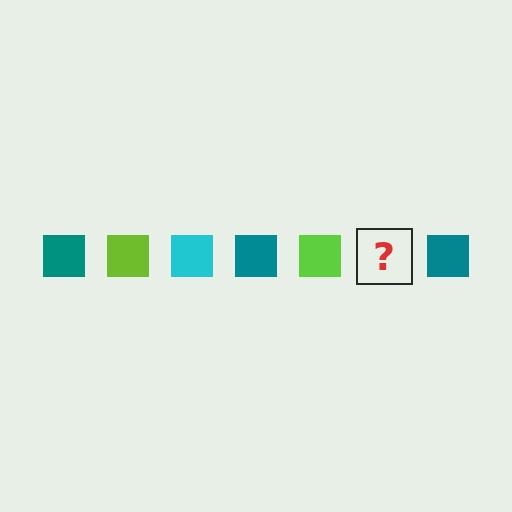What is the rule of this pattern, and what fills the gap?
The rule is that the pattern cycles through teal, lime, cyan squares. The gap should be filled with a cyan square.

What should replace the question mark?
The question mark should be replaced with a cyan square.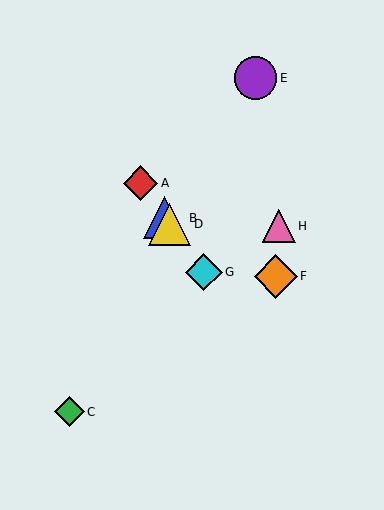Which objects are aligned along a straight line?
Objects A, B, D, G are aligned along a straight line.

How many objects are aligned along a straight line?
4 objects (A, B, D, G) are aligned along a straight line.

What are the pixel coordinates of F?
Object F is at (276, 277).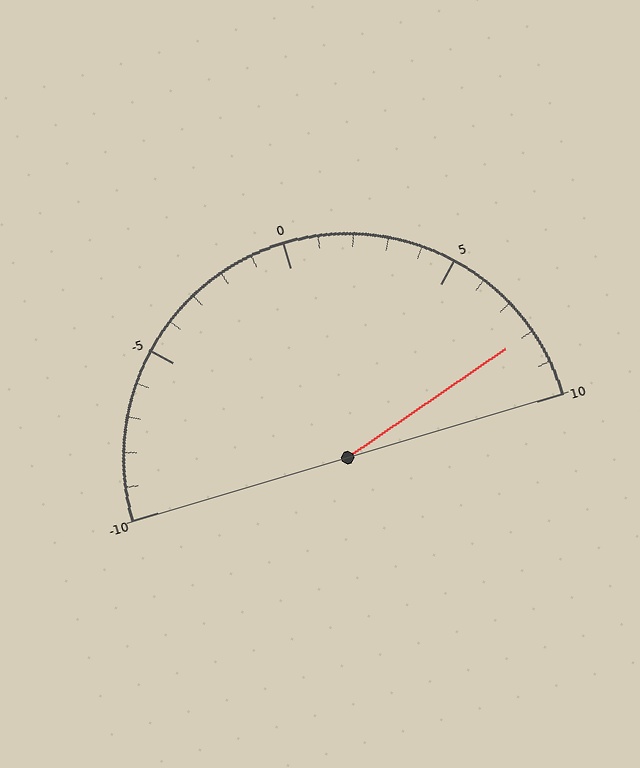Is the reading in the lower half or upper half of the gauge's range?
The reading is in the upper half of the range (-10 to 10).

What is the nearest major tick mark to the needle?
The nearest major tick mark is 10.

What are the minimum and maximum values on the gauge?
The gauge ranges from -10 to 10.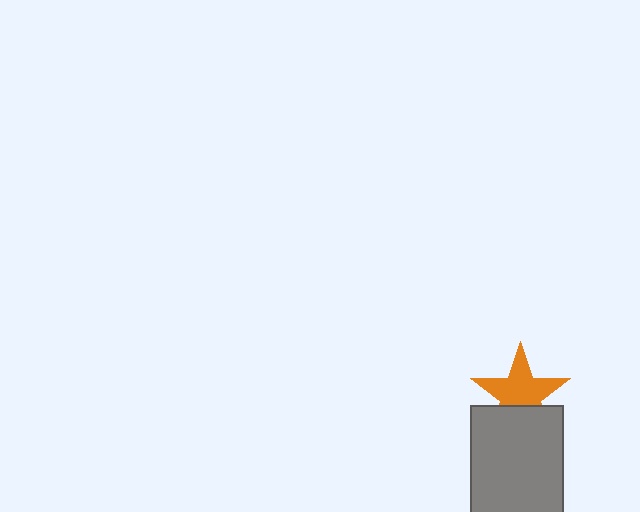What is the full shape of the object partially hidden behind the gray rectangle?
The partially hidden object is an orange star.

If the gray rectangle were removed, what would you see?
You would see the complete orange star.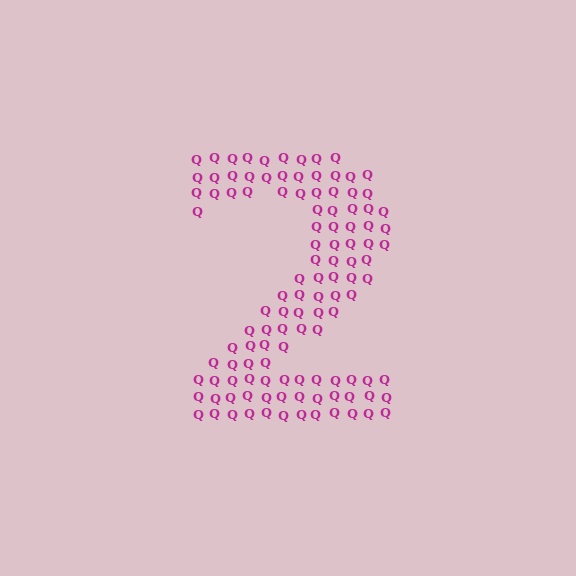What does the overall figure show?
The overall figure shows the digit 2.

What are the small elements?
The small elements are letter Q's.